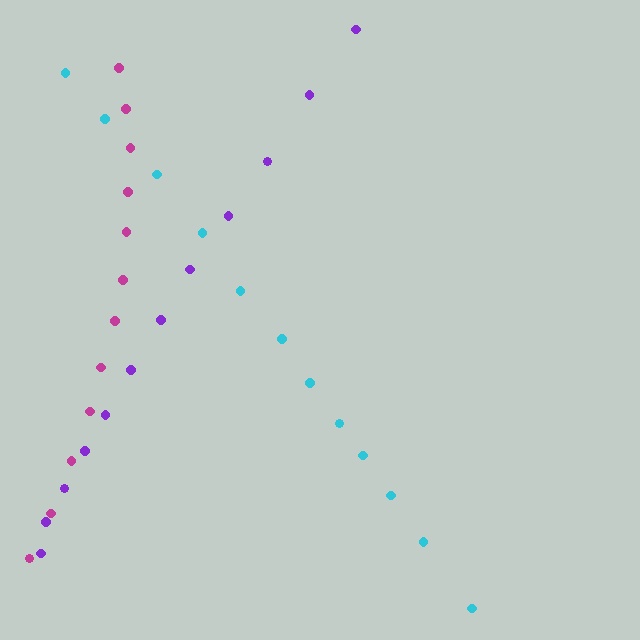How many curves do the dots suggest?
There are 3 distinct paths.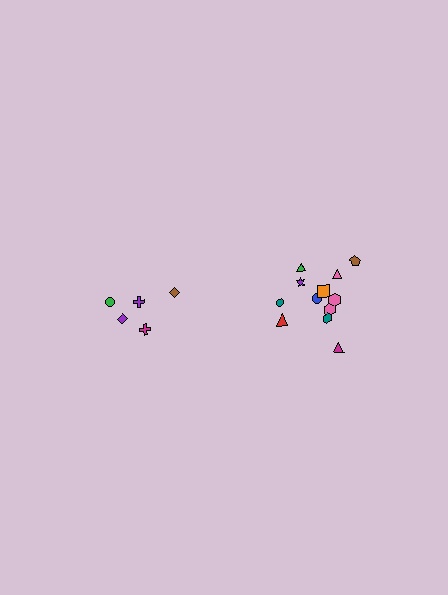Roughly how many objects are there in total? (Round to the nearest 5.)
Roughly 15 objects in total.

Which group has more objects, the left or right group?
The right group.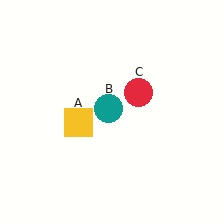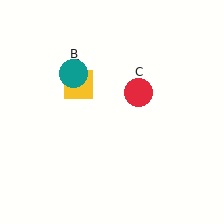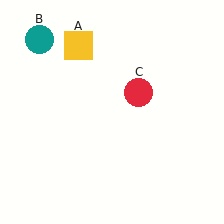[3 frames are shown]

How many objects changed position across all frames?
2 objects changed position: yellow square (object A), teal circle (object B).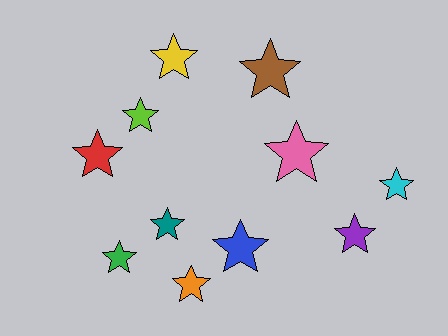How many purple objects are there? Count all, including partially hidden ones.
There is 1 purple object.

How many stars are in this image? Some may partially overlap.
There are 11 stars.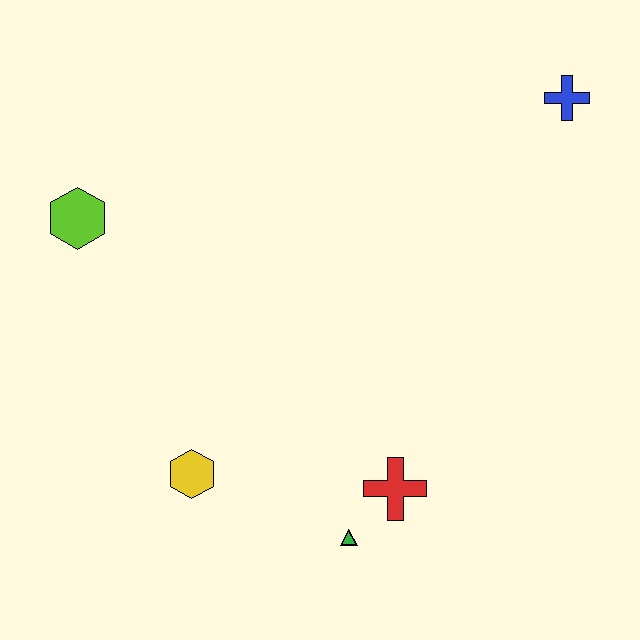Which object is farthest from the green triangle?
The blue cross is farthest from the green triangle.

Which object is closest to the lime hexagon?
The yellow hexagon is closest to the lime hexagon.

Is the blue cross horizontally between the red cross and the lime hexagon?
No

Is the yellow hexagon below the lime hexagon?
Yes